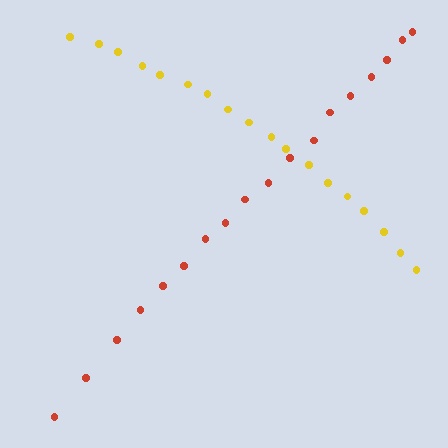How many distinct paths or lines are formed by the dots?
There are 2 distinct paths.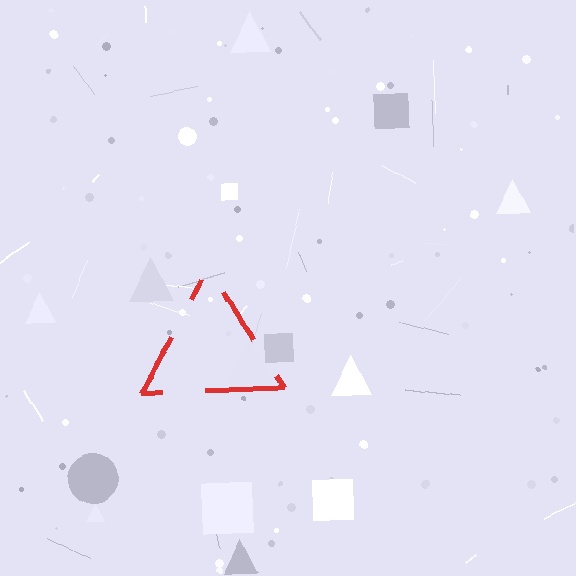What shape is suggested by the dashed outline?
The dashed outline suggests a triangle.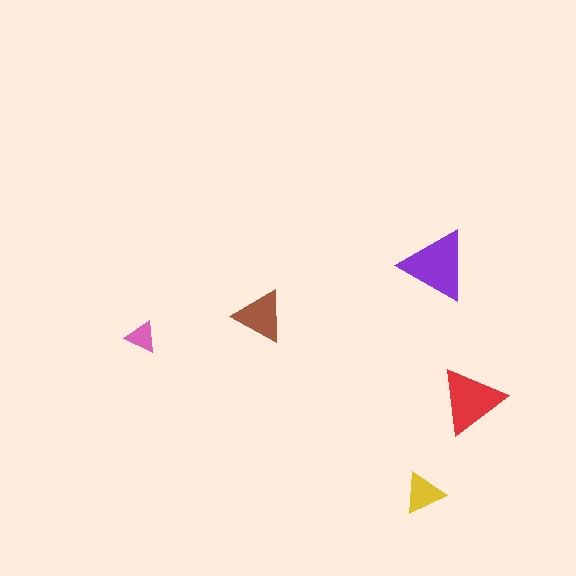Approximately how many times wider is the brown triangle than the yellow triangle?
About 1.5 times wider.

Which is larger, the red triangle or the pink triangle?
The red one.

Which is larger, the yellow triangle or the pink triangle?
The yellow one.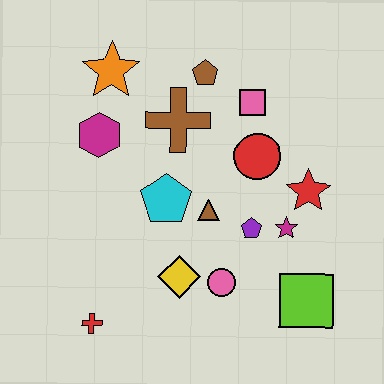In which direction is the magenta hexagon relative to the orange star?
The magenta hexagon is below the orange star.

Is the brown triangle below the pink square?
Yes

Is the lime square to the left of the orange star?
No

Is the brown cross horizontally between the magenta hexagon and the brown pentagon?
Yes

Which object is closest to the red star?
The magenta star is closest to the red star.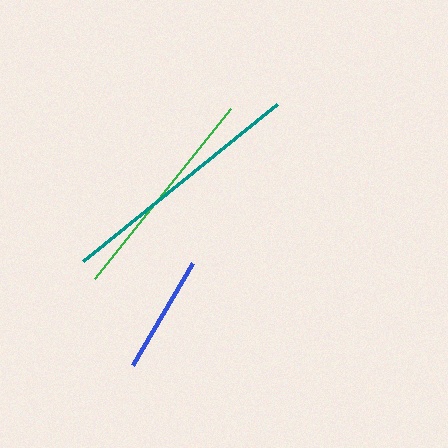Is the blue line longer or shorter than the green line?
The green line is longer than the blue line.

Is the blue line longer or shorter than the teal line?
The teal line is longer than the blue line.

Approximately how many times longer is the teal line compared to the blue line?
The teal line is approximately 2.1 times the length of the blue line.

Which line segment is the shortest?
The blue line is the shortest at approximately 118 pixels.